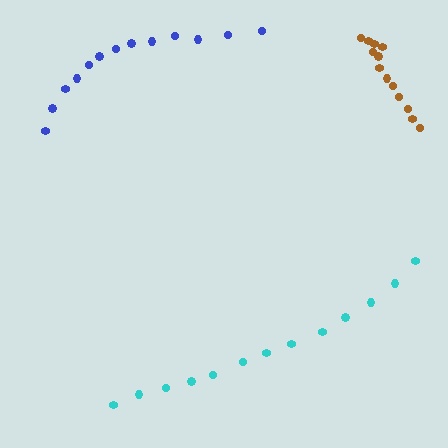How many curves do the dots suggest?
There are 3 distinct paths.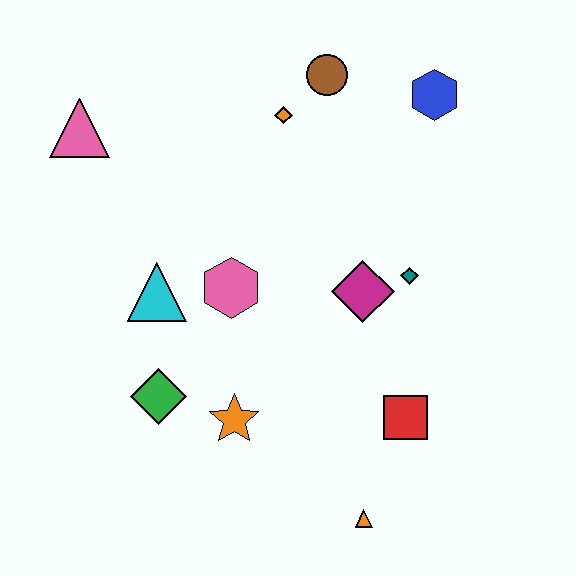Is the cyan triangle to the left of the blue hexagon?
Yes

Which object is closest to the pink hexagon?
The cyan triangle is closest to the pink hexagon.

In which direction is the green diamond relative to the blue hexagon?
The green diamond is below the blue hexagon.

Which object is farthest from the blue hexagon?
The orange triangle is farthest from the blue hexagon.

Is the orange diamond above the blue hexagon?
No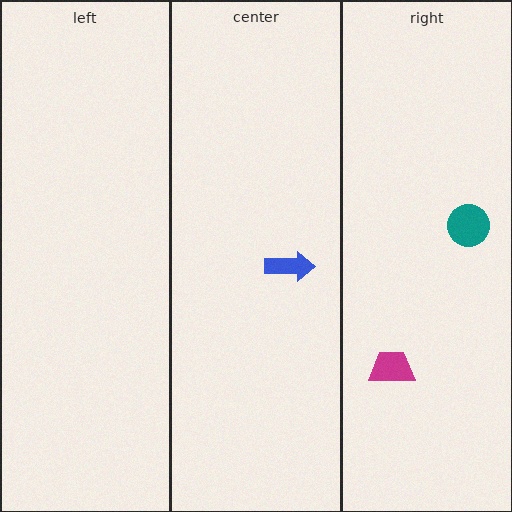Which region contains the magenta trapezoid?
The right region.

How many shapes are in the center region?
1.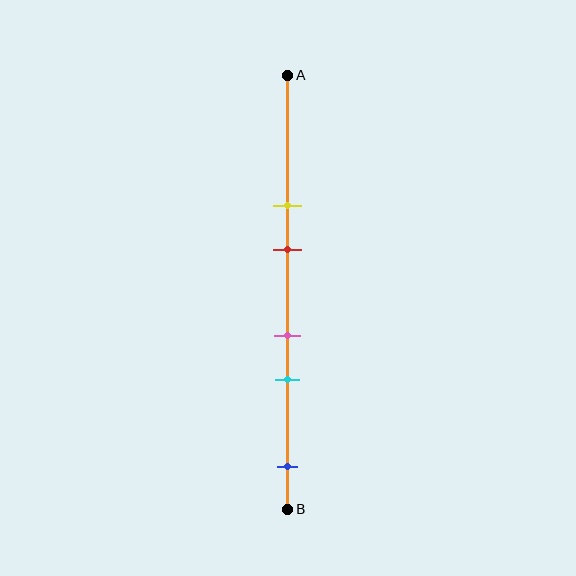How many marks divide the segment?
There are 5 marks dividing the segment.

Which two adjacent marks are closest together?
The pink and cyan marks are the closest adjacent pair.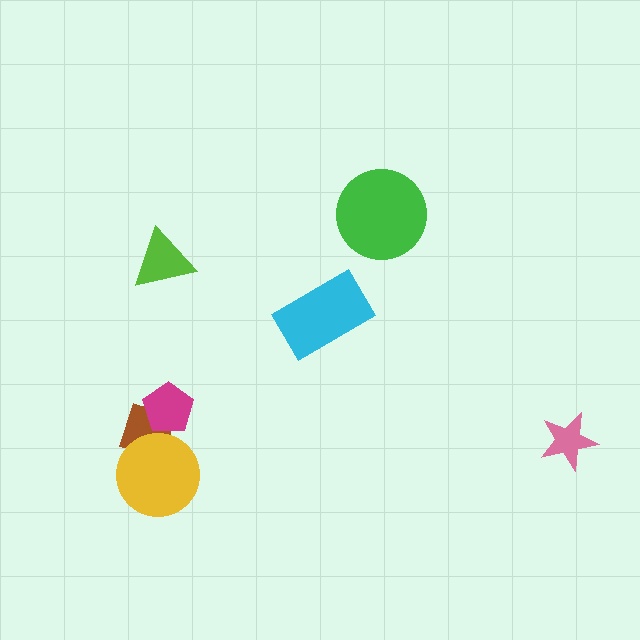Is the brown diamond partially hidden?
Yes, it is partially covered by another shape.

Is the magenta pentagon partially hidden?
No, no other shape covers it.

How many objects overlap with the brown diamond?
2 objects overlap with the brown diamond.